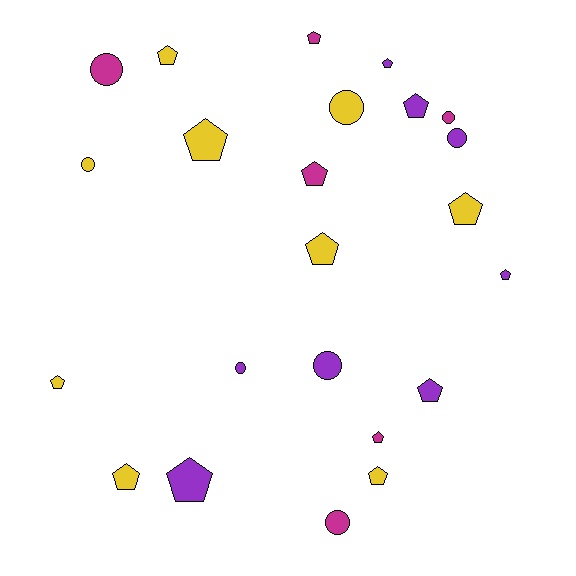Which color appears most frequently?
Yellow, with 9 objects.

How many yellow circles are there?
There are 2 yellow circles.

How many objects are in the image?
There are 23 objects.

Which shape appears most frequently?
Pentagon, with 15 objects.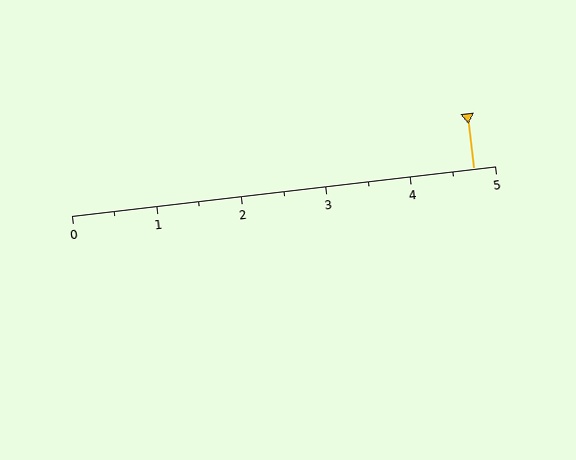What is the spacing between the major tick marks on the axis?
The major ticks are spaced 1 apart.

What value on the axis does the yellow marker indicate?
The marker indicates approximately 4.8.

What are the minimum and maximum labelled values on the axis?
The axis runs from 0 to 5.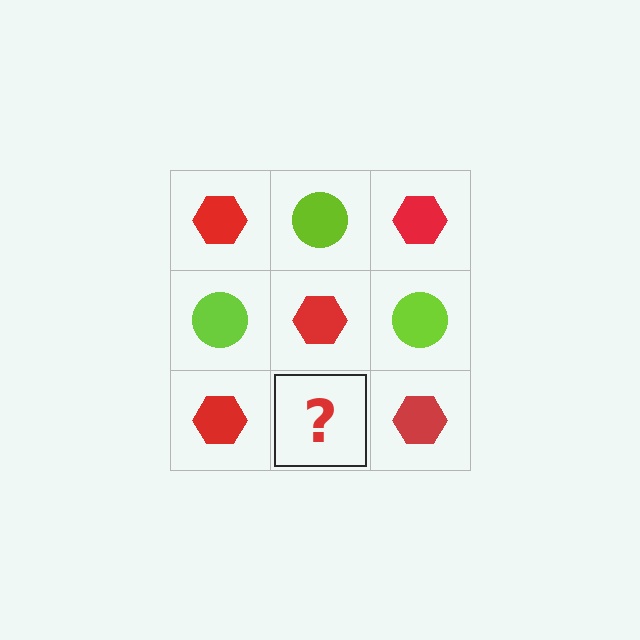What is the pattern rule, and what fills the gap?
The rule is that it alternates red hexagon and lime circle in a checkerboard pattern. The gap should be filled with a lime circle.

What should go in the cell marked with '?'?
The missing cell should contain a lime circle.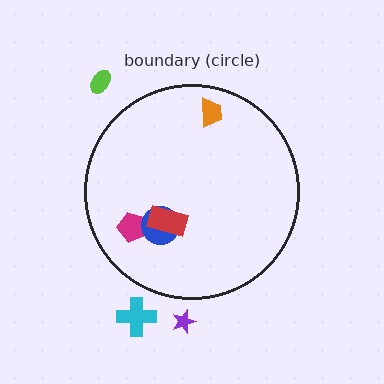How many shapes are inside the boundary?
4 inside, 3 outside.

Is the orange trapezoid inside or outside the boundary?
Inside.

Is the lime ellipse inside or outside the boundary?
Outside.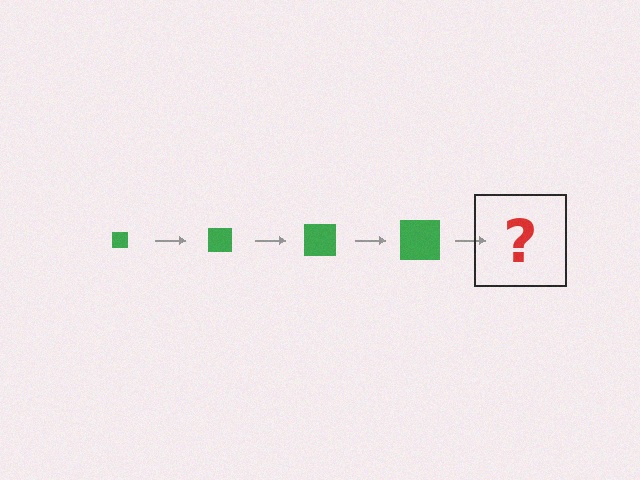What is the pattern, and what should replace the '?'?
The pattern is that the square gets progressively larger each step. The '?' should be a green square, larger than the previous one.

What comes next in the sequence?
The next element should be a green square, larger than the previous one.